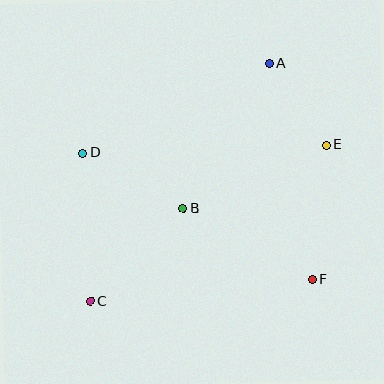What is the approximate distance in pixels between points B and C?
The distance between B and C is approximately 132 pixels.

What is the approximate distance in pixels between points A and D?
The distance between A and D is approximately 207 pixels.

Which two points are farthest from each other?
Points A and C are farthest from each other.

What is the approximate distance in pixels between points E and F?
The distance between E and F is approximately 135 pixels.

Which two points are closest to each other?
Points A and E are closest to each other.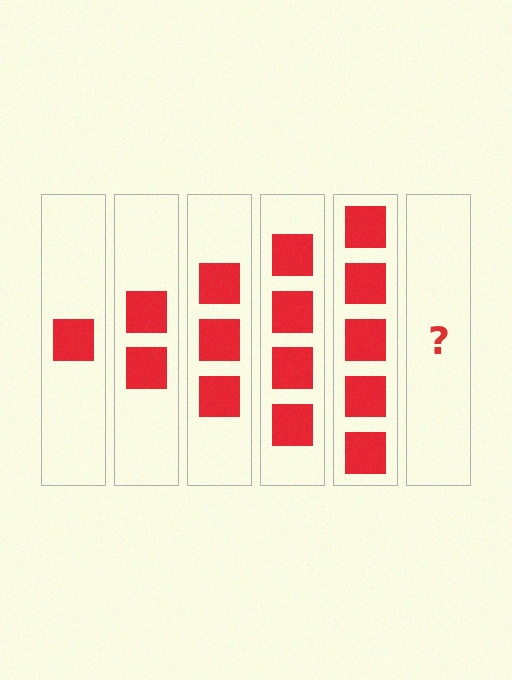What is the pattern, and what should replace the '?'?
The pattern is that each step adds one more square. The '?' should be 6 squares.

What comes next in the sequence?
The next element should be 6 squares.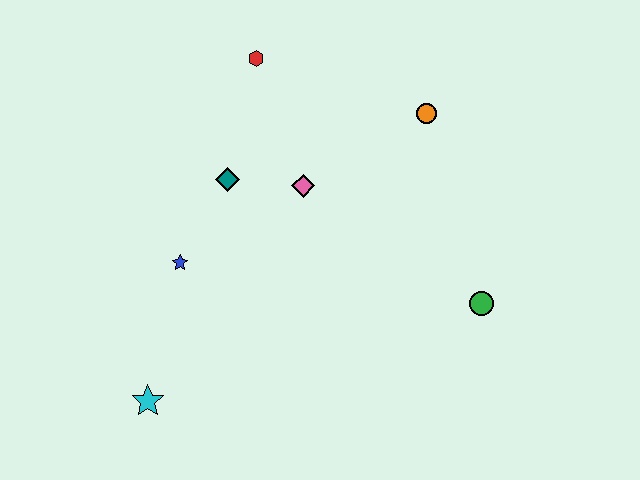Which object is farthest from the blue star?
The green circle is farthest from the blue star.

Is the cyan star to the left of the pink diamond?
Yes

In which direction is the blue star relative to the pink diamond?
The blue star is to the left of the pink diamond.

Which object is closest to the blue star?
The teal diamond is closest to the blue star.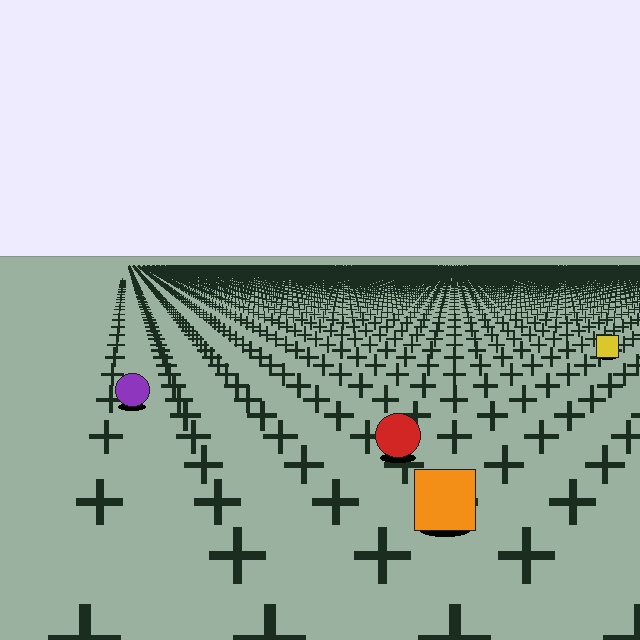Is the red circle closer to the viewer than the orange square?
No. The orange square is closer — you can tell from the texture gradient: the ground texture is coarser near it.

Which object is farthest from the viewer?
The yellow square is farthest from the viewer. It appears smaller and the ground texture around it is denser.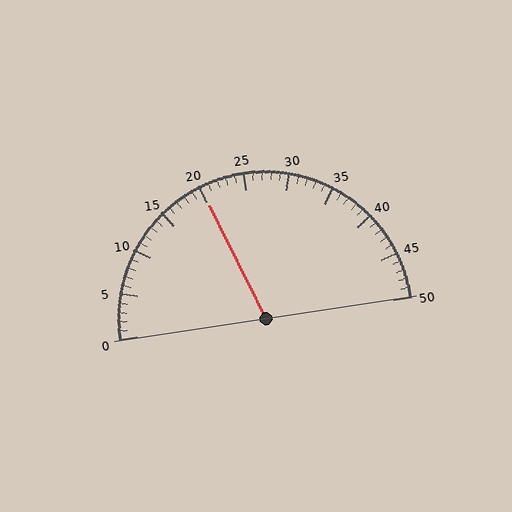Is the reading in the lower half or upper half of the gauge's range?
The reading is in the lower half of the range (0 to 50).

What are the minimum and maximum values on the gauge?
The gauge ranges from 0 to 50.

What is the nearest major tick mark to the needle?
The nearest major tick mark is 20.